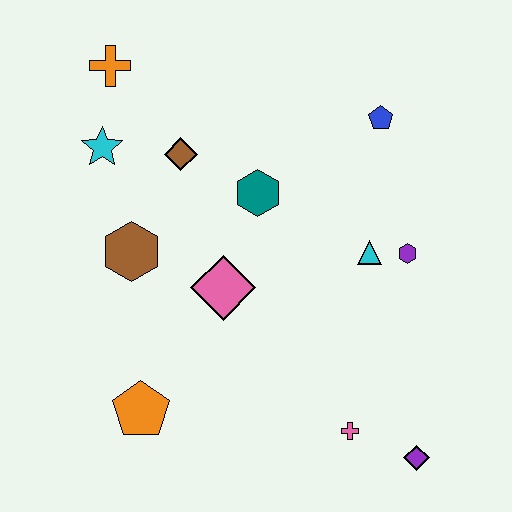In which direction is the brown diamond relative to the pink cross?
The brown diamond is above the pink cross.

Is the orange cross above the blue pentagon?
Yes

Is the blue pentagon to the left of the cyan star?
No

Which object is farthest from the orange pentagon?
The blue pentagon is farthest from the orange pentagon.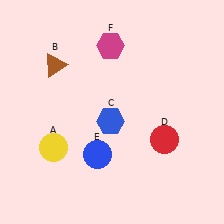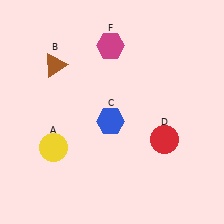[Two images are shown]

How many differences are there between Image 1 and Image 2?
There is 1 difference between the two images.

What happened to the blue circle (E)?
The blue circle (E) was removed in Image 2. It was in the bottom-left area of Image 1.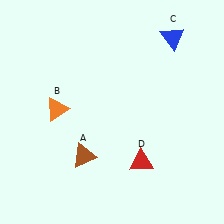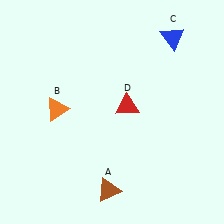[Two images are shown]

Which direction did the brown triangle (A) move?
The brown triangle (A) moved down.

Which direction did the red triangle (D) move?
The red triangle (D) moved up.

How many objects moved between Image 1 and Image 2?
2 objects moved between the two images.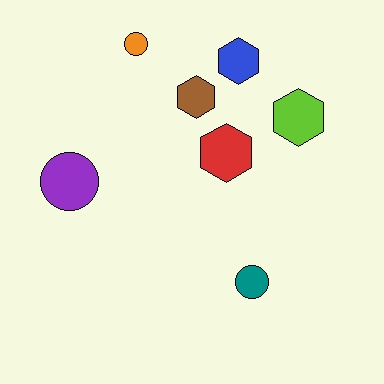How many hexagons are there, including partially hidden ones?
There are 4 hexagons.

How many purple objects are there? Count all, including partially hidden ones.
There is 1 purple object.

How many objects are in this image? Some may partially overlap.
There are 7 objects.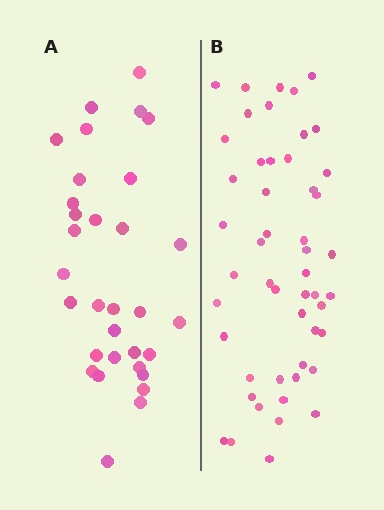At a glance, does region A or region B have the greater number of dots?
Region B (the right region) has more dots.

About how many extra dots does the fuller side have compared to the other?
Region B has approximately 20 more dots than region A.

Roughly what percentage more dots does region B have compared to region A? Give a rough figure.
About 55% more.